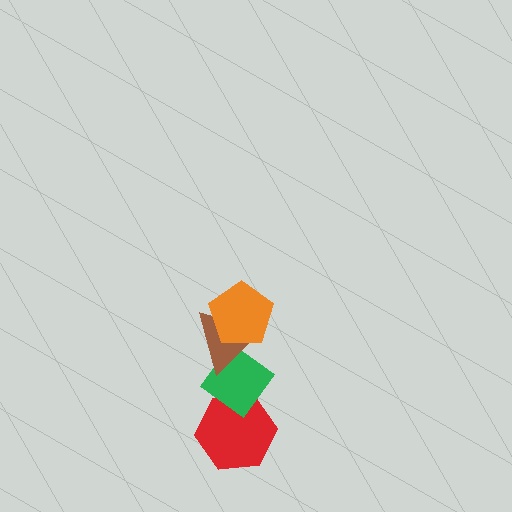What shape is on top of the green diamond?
The brown triangle is on top of the green diamond.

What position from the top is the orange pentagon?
The orange pentagon is 1st from the top.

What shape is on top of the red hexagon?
The green diamond is on top of the red hexagon.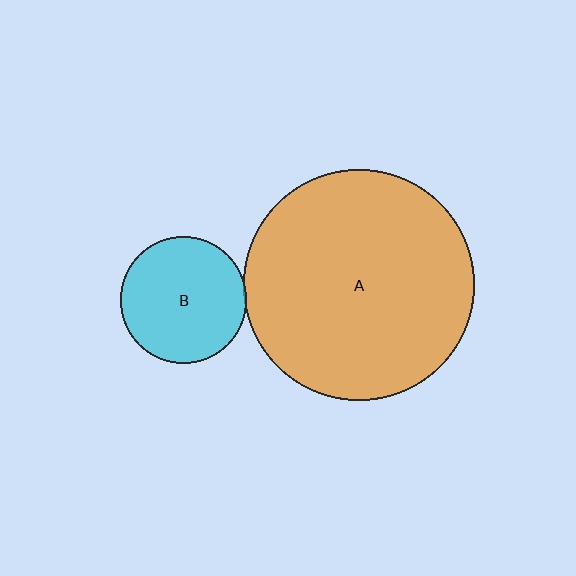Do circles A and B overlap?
Yes.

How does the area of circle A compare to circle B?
Approximately 3.4 times.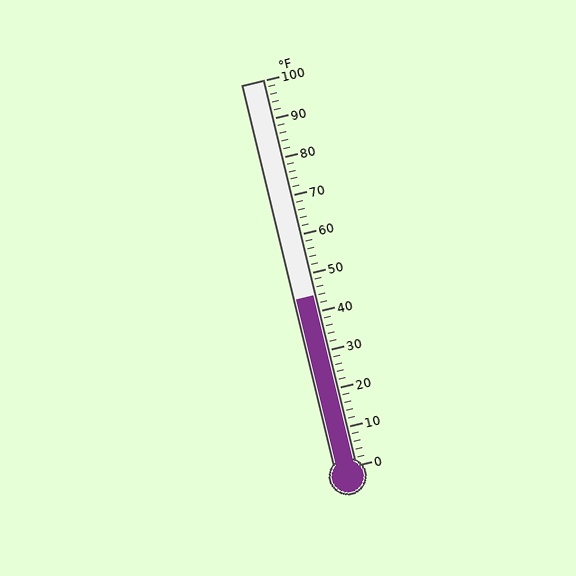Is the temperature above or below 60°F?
The temperature is below 60°F.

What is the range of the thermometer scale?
The thermometer scale ranges from 0°F to 100°F.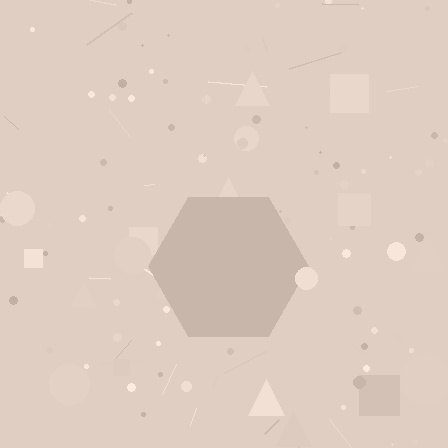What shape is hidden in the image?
A hexagon is hidden in the image.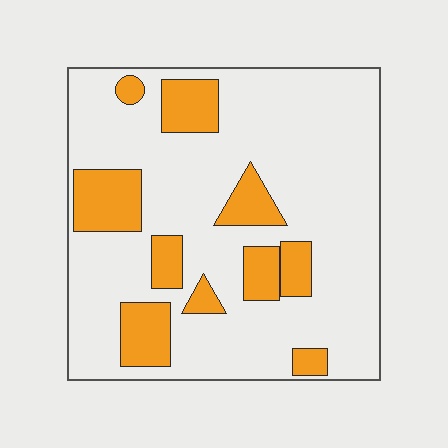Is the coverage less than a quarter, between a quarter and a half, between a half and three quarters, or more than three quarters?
Less than a quarter.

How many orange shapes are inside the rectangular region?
10.